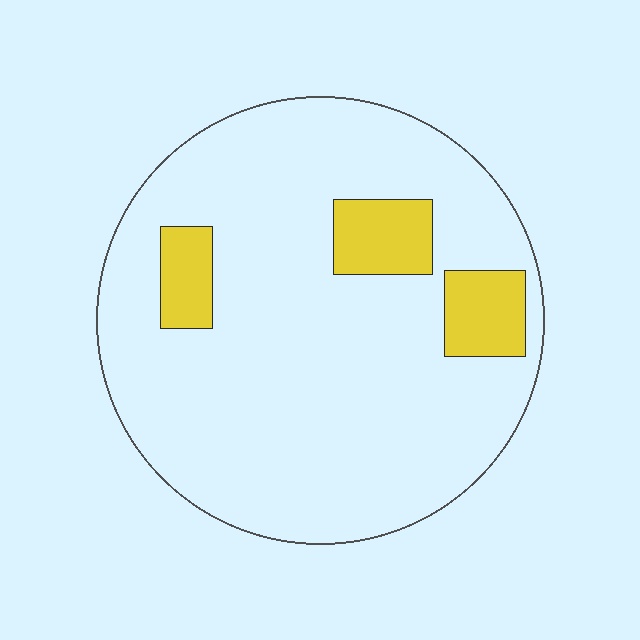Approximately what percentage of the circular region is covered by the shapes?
Approximately 15%.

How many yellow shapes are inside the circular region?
3.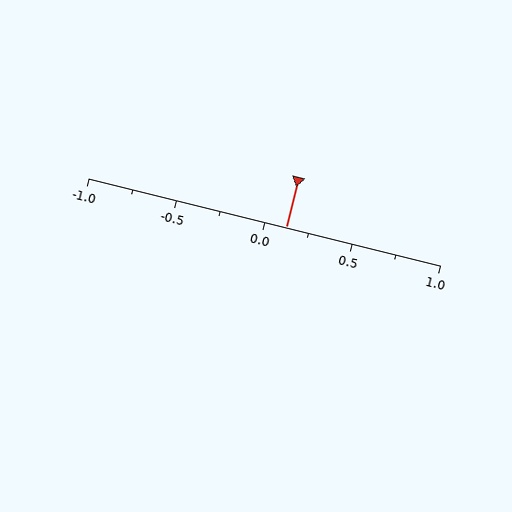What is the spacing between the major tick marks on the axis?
The major ticks are spaced 0.5 apart.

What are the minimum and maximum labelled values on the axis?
The axis runs from -1.0 to 1.0.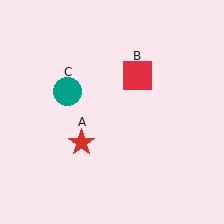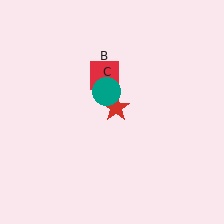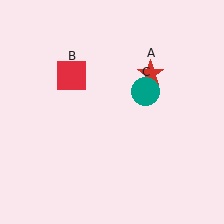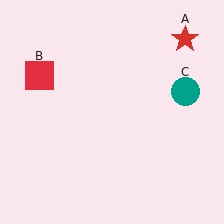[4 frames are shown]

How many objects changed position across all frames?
3 objects changed position: red star (object A), red square (object B), teal circle (object C).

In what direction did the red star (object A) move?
The red star (object A) moved up and to the right.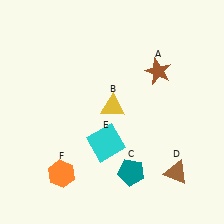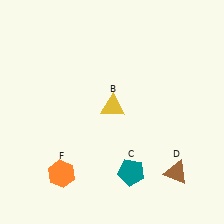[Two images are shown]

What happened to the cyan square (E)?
The cyan square (E) was removed in Image 2. It was in the bottom-left area of Image 1.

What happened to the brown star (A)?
The brown star (A) was removed in Image 2. It was in the top-right area of Image 1.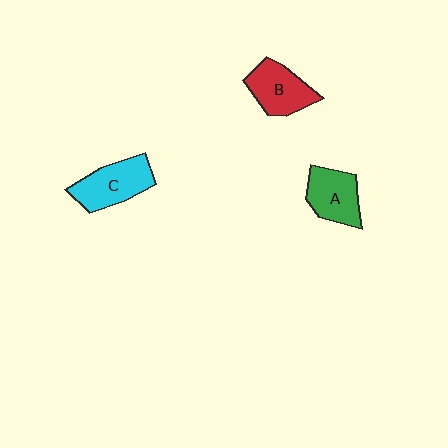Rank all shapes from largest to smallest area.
From largest to smallest: C (cyan), B (red), A (green).